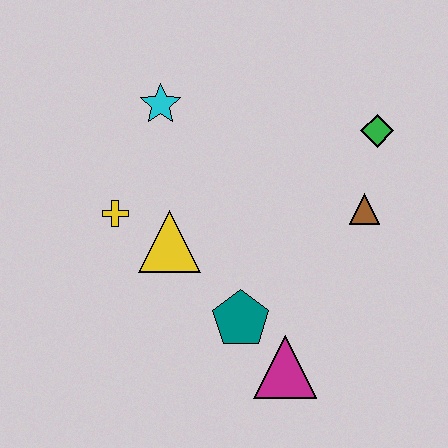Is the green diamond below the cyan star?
Yes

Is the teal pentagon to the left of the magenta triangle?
Yes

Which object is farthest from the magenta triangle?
The cyan star is farthest from the magenta triangle.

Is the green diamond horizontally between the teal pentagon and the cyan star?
No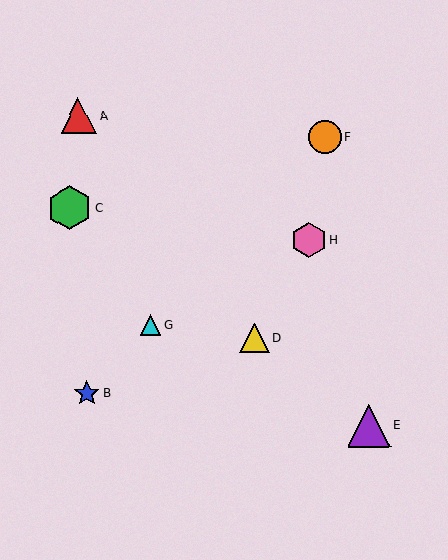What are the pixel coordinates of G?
Object G is at (150, 325).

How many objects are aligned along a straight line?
3 objects (B, F, G) are aligned along a straight line.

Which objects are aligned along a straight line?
Objects B, F, G are aligned along a straight line.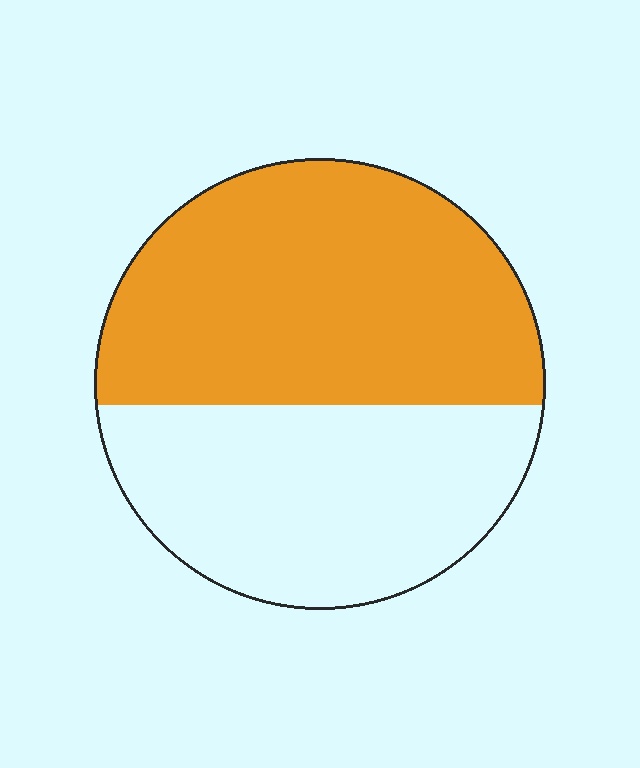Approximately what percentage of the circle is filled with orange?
Approximately 55%.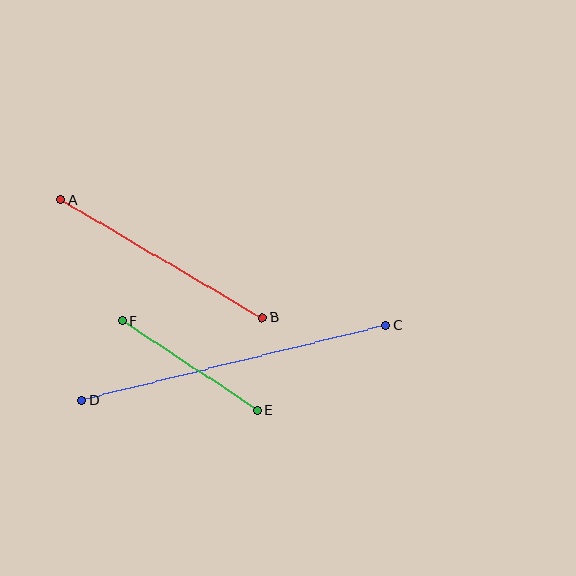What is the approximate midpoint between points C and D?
The midpoint is at approximately (234, 363) pixels.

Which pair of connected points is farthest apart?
Points C and D are farthest apart.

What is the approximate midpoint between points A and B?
The midpoint is at approximately (162, 259) pixels.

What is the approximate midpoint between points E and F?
The midpoint is at approximately (190, 366) pixels.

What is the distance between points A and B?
The distance is approximately 233 pixels.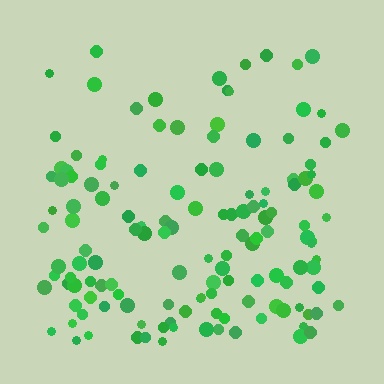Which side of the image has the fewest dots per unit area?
The top.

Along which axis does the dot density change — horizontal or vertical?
Vertical.